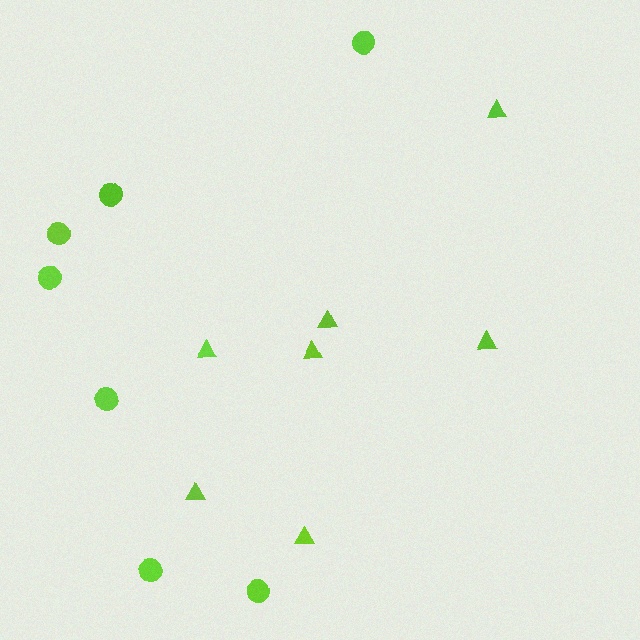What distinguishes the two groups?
There are 2 groups: one group of triangles (7) and one group of circles (7).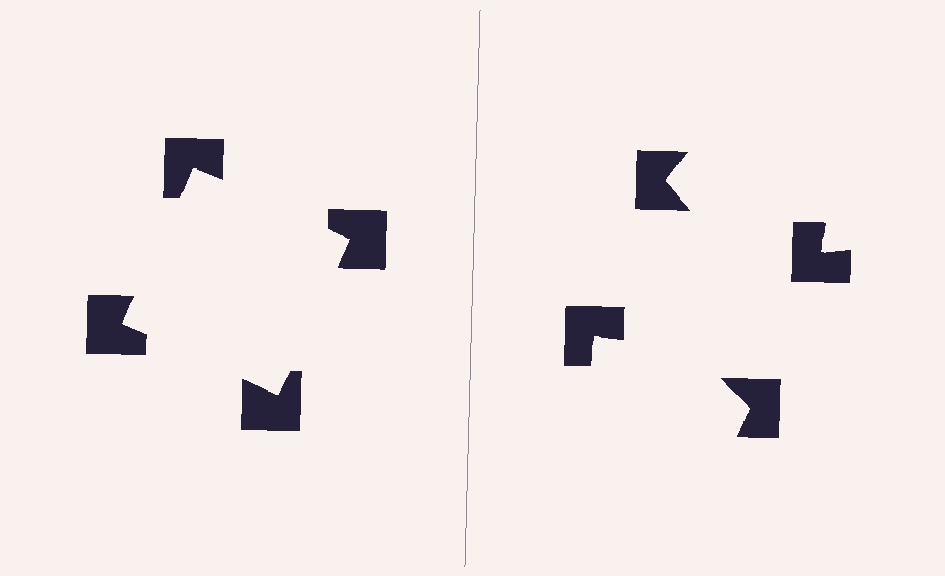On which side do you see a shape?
An illusory square appears on the left side. On the right side the wedge cuts are rotated, so no coherent shape forms.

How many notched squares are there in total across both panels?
8 — 4 on each side.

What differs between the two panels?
The notched squares are positioned identically on both sides; only the wedge orientations differ. On the left they align to a square; on the right they are misaligned.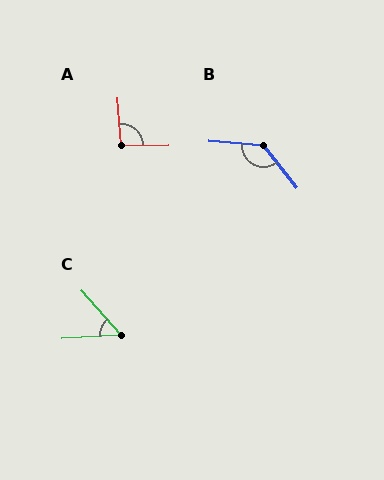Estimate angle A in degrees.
Approximately 94 degrees.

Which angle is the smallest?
C, at approximately 52 degrees.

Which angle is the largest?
B, at approximately 133 degrees.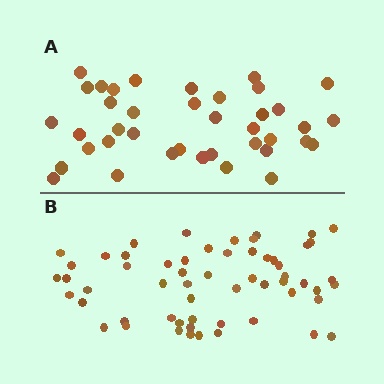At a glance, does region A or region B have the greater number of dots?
Region B (the bottom region) has more dots.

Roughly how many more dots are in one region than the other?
Region B has approximately 20 more dots than region A.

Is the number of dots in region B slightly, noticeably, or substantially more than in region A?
Region B has substantially more. The ratio is roughly 1.5 to 1.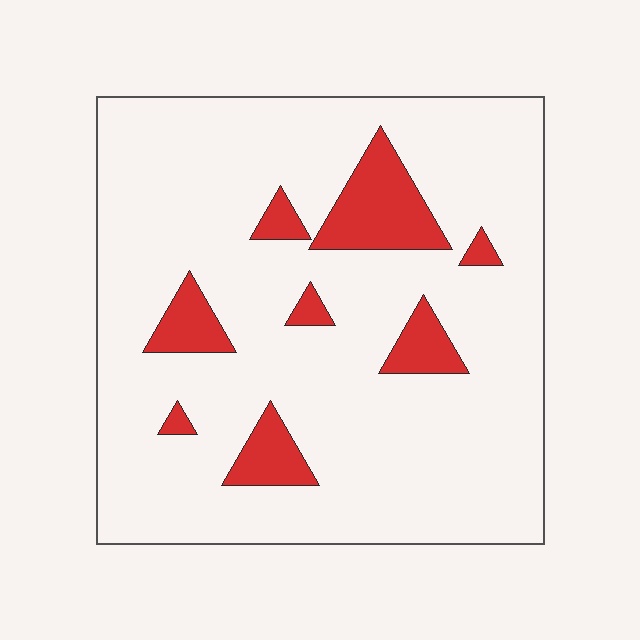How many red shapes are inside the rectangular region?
8.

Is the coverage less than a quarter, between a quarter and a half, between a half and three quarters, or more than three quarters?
Less than a quarter.